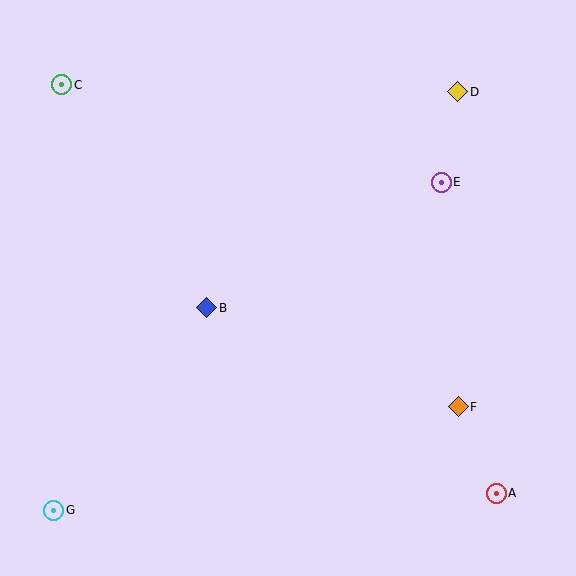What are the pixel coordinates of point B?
Point B is at (207, 308).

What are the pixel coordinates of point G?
Point G is at (54, 510).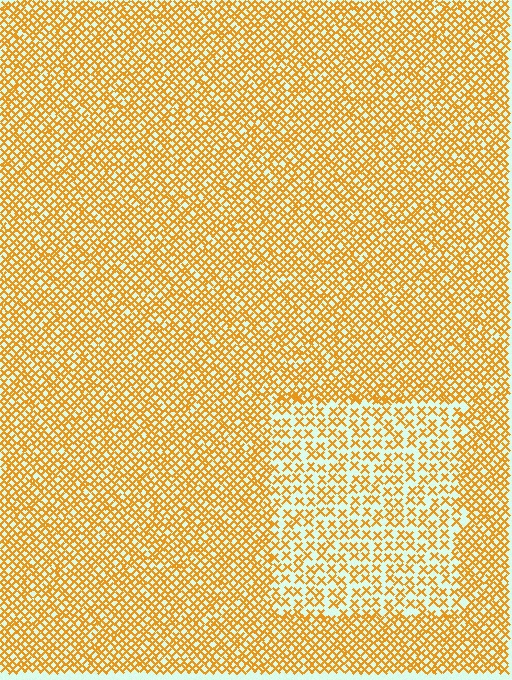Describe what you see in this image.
The image contains small orange elements arranged at two different densities. A rectangle-shaped region is visible where the elements are less densely packed than the surrounding area.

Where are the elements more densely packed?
The elements are more densely packed outside the rectangle boundary.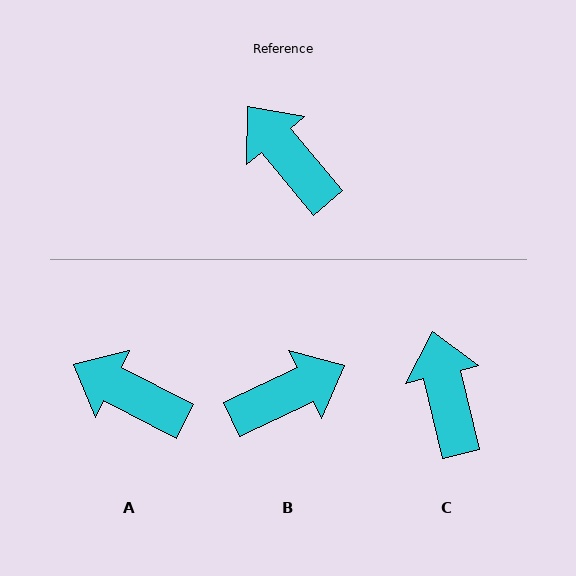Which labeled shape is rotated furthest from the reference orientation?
B, about 105 degrees away.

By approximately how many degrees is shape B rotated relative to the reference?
Approximately 105 degrees clockwise.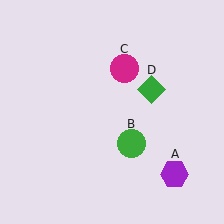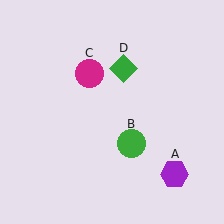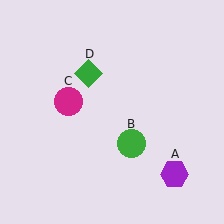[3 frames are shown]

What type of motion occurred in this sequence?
The magenta circle (object C), green diamond (object D) rotated counterclockwise around the center of the scene.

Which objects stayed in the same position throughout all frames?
Purple hexagon (object A) and green circle (object B) remained stationary.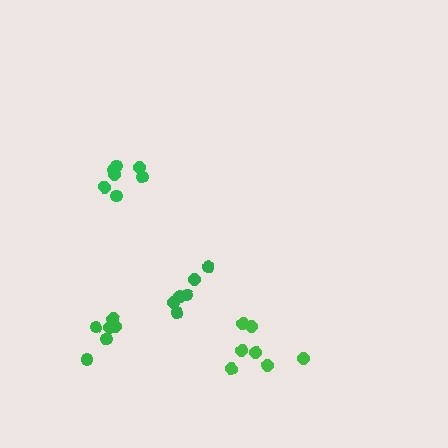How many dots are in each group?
Group 1: 7 dots, Group 2: 6 dots, Group 3: 6 dots, Group 4: 7 dots (26 total).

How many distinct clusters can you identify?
There are 4 distinct clusters.